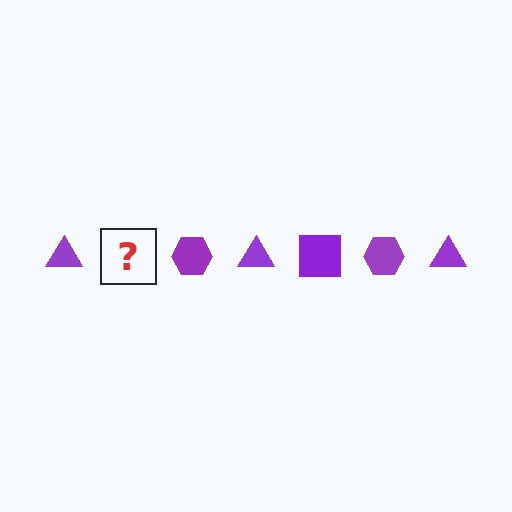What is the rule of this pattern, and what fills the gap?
The rule is that the pattern cycles through triangle, square, hexagon shapes in purple. The gap should be filled with a purple square.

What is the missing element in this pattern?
The missing element is a purple square.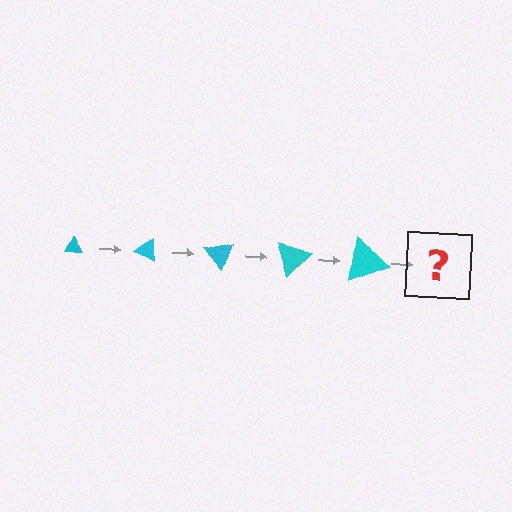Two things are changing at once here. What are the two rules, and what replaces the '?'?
The two rules are that the triangle grows larger each step and it rotates 25 degrees each step. The '?' should be a triangle, larger than the previous one and rotated 125 degrees from the start.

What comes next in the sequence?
The next element should be a triangle, larger than the previous one and rotated 125 degrees from the start.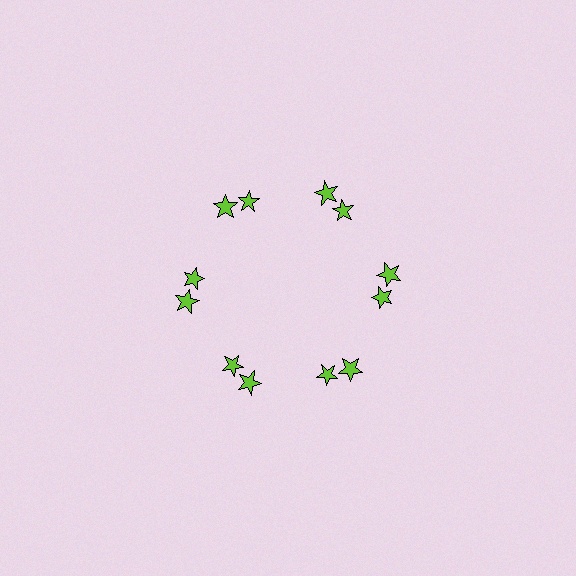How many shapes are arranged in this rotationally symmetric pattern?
There are 12 shapes, arranged in 6 groups of 2.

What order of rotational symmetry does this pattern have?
This pattern has 6-fold rotational symmetry.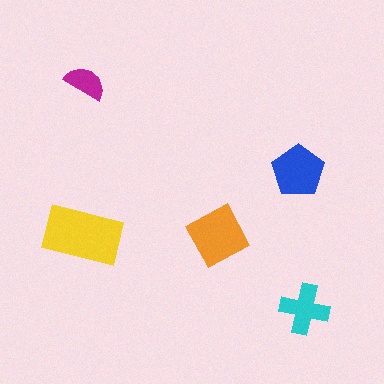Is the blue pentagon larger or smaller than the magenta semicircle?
Larger.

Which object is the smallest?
The magenta semicircle.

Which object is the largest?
The yellow rectangle.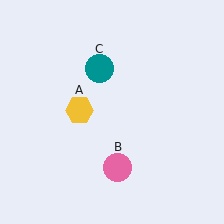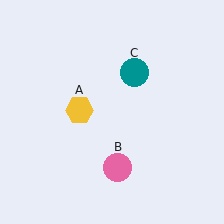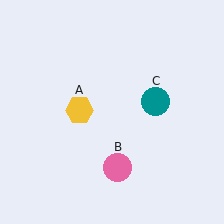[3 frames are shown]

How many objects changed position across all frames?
1 object changed position: teal circle (object C).